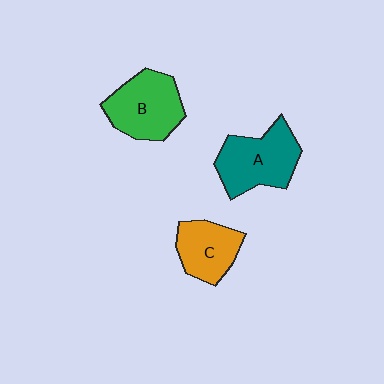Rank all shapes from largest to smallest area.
From largest to smallest: A (teal), B (green), C (orange).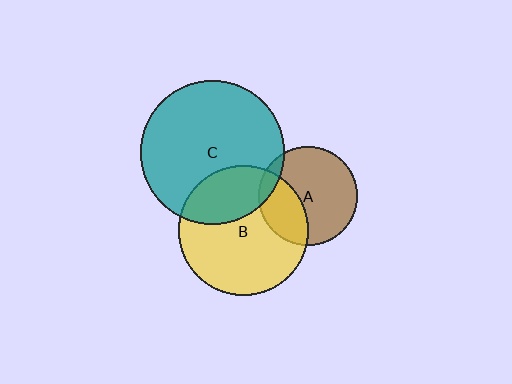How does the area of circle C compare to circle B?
Approximately 1.2 times.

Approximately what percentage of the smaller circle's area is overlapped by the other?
Approximately 35%.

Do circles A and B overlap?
Yes.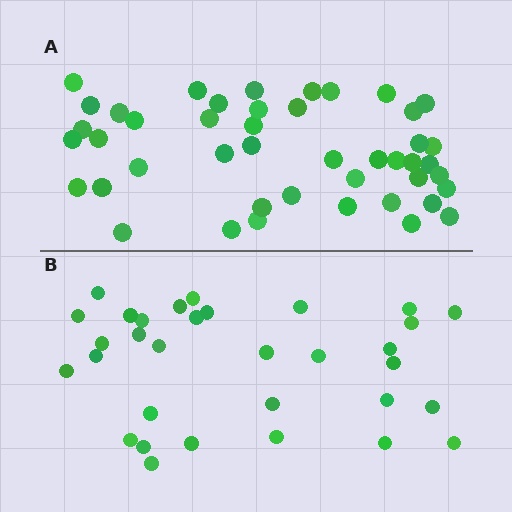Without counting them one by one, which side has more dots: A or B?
Region A (the top region) has more dots.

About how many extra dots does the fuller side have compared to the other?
Region A has approximately 15 more dots than region B.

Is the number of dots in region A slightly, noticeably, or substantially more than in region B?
Region A has noticeably more, but not dramatically so. The ratio is roughly 1.4 to 1.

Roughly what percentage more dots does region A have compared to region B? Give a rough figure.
About 40% more.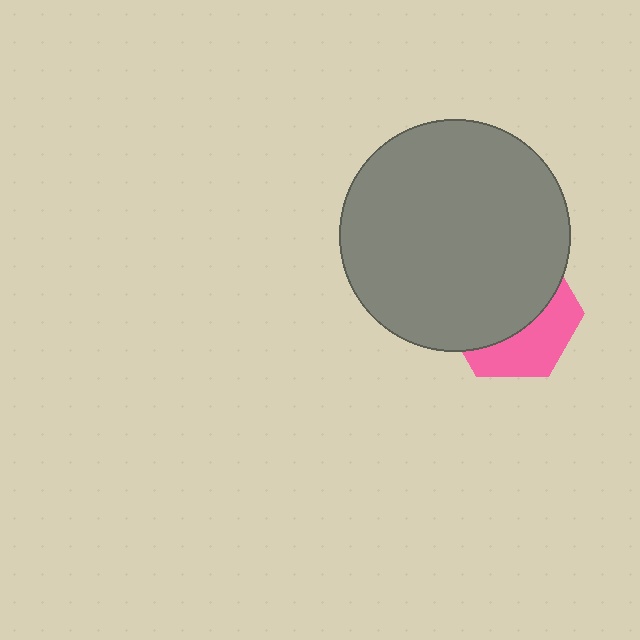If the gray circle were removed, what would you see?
You would see the complete pink hexagon.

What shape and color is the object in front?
The object in front is a gray circle.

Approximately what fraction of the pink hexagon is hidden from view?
Roughly 62% of the pink hexagon is hidden behind the gray circle.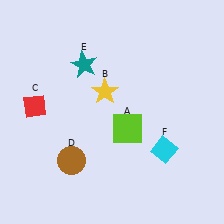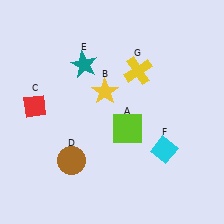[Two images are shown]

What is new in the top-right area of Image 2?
A yellow cross (G) was added in the top-right area of Image 2.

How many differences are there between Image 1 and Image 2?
There is 1 difference between the two images.